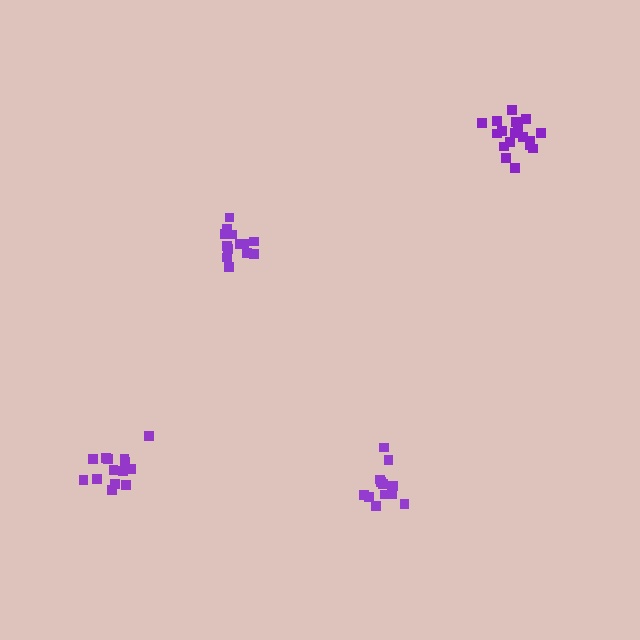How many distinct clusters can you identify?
There are 4 distinct clusters.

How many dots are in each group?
Group 1: 13 dots, Group 2: 12 dots, Group 3: 14 dots, Group 4: 18 dots (57 total).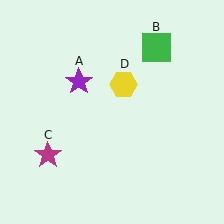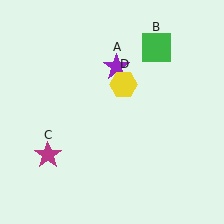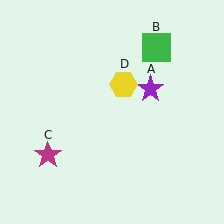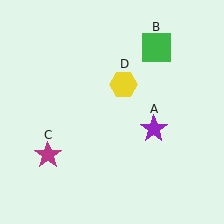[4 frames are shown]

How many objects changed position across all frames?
1 object changed position: purple star (object A).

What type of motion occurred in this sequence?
The purple star (object A) rotated clockwise around the center of the scene.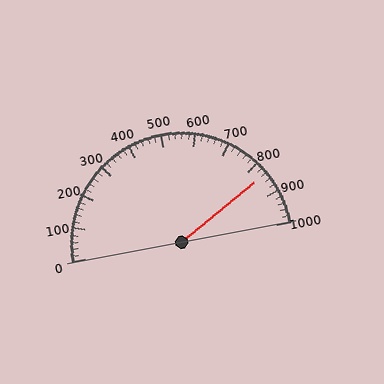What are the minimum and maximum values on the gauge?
The gauge ranges from 0 to 1000.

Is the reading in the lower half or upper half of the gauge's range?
The reading is in the upper half of the range (0 to 1000).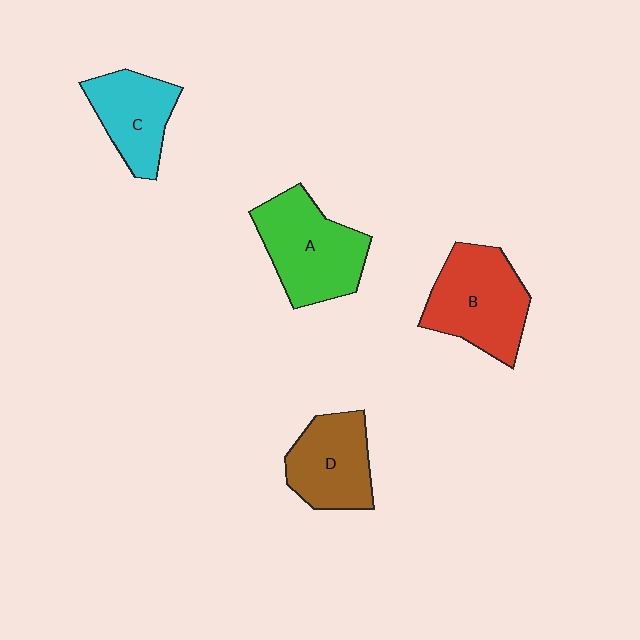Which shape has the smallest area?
Shape C (cyan).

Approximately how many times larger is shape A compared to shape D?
Approximately 1.3 times.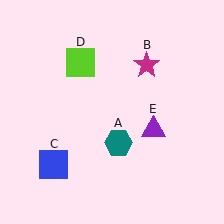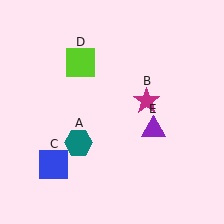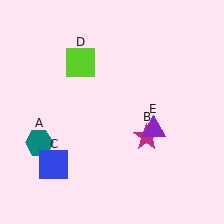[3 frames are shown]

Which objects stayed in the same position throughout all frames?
Blue square (object C) and lime square (object D) and purple triangle (object E) remained stationary.